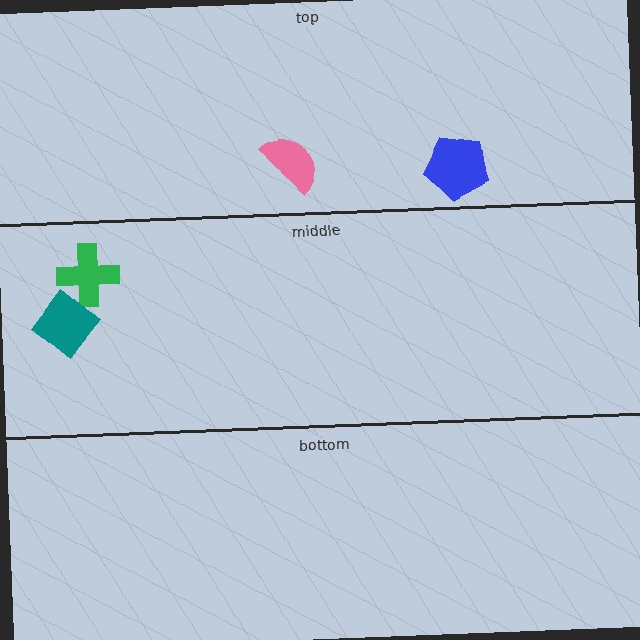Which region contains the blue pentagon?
The top region.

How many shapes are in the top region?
2.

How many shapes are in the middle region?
2.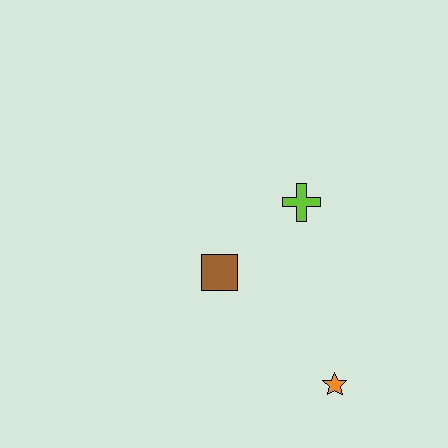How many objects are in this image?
There are 3 objects.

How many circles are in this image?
There are no circles.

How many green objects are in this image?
There are no green objects.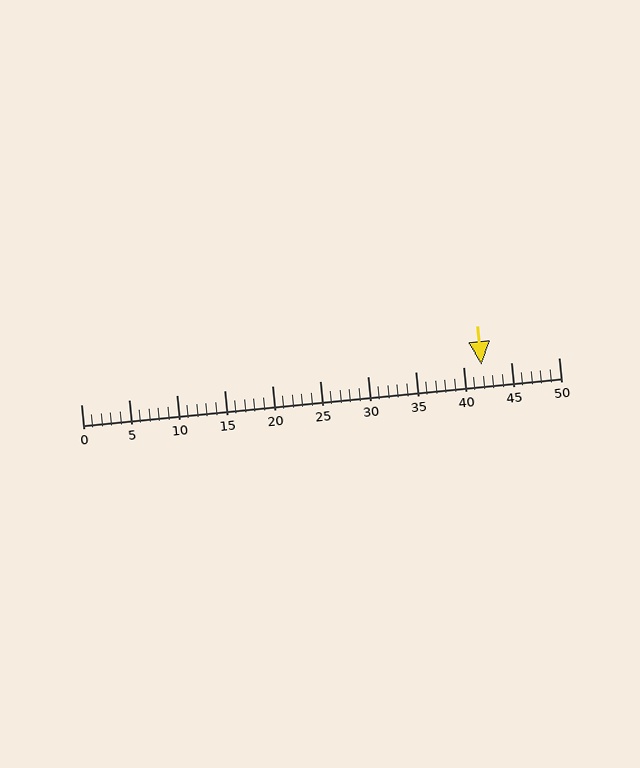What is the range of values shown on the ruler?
The ruler shows values from 0 to 50.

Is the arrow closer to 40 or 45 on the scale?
The arrow is closer to 40.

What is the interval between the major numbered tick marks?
The major tick marks are spaced 5 units apart.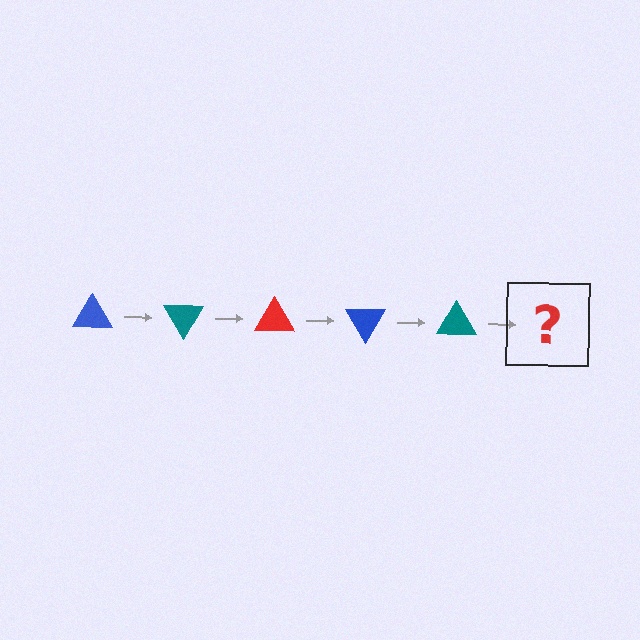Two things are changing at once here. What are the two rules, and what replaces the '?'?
The two rules are that it rotates 60 degrees each step and the color cycles through blue, teal, and red. The '?' should be a red triangle, rotated 300 degrees from the start.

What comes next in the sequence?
The next element should be a red triangle, rotated 300 degrees from the start.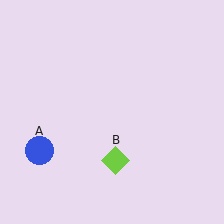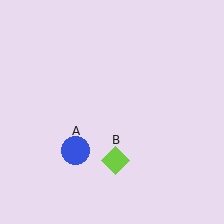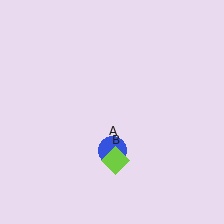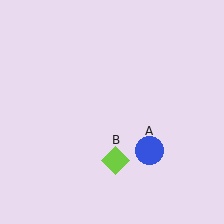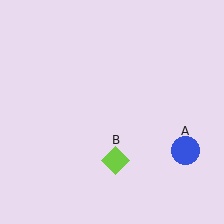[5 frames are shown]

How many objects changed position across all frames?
1 object changed position: blue circle (object A).